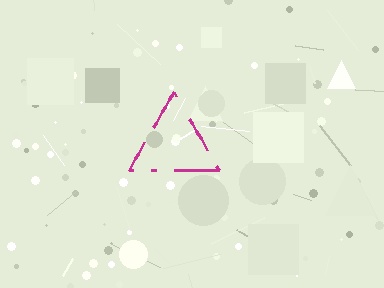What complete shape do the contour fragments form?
The contour fragments form a triangle.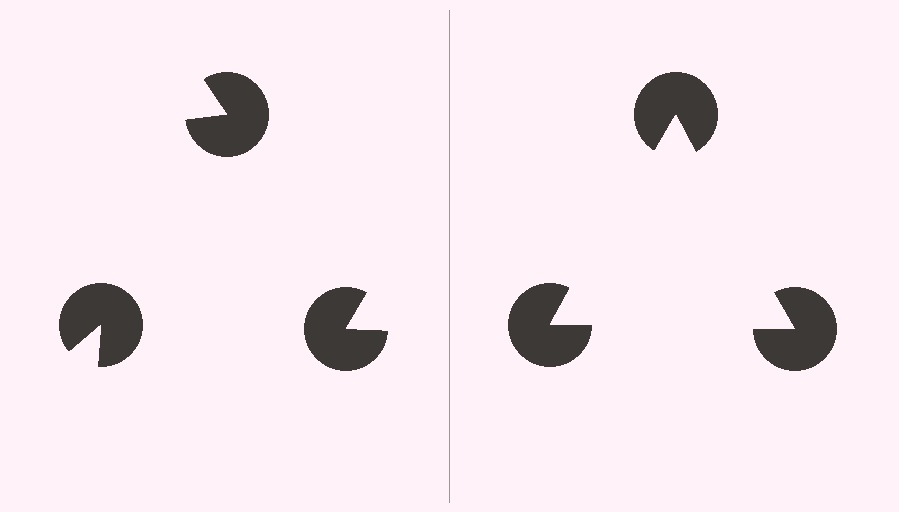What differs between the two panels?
The pac-man discs are positioned identically on both sides; only the wedge orientations differ. On the right they align to a triangle; on the left they are misaligned.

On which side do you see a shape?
An illusory triangle appears on the right side. On the left side the wedge cuts are rotated, so no coherent shape forms.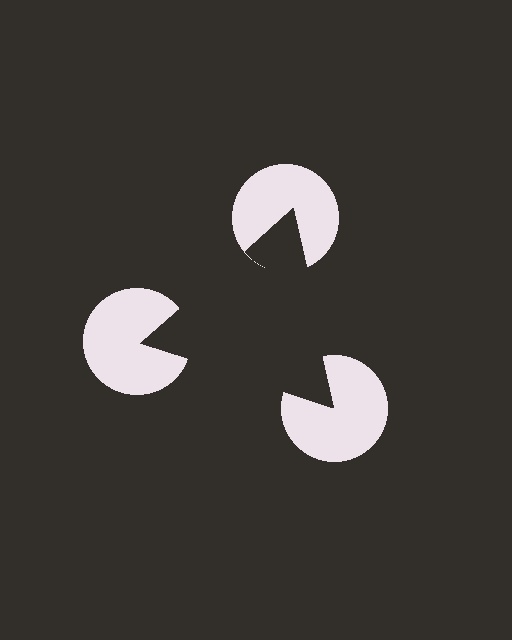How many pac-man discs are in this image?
There are 3 — one at each vertex of the illusory triangle.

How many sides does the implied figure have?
3 sides.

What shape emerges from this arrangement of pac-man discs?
An illusory triangle — its edges are inferred from the aligned wedge cuts in the pac-man discs, not physically drawn.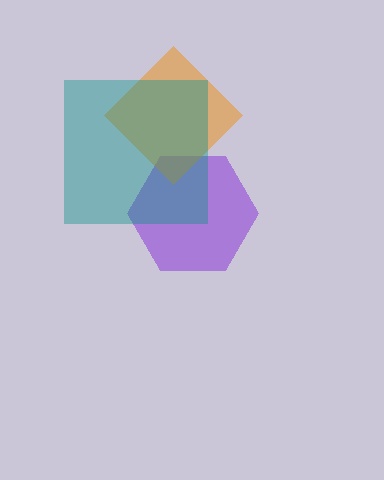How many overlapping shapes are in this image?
There are 3 overlapping shapes in the image.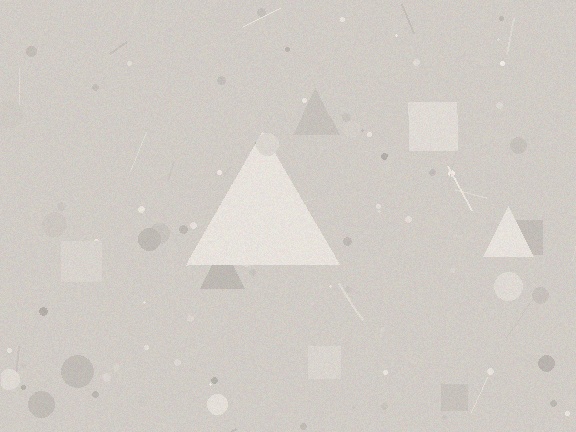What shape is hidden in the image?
A triangle is hidden in the image.